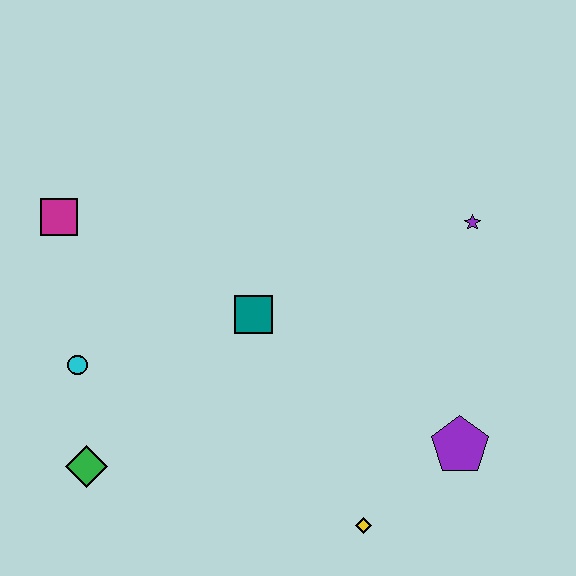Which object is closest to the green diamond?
The cyan circle is closest to the green diamond.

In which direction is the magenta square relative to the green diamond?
The magenta square is above the green diamond.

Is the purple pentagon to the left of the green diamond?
No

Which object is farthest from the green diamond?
The purple star is farthest from the green diamond.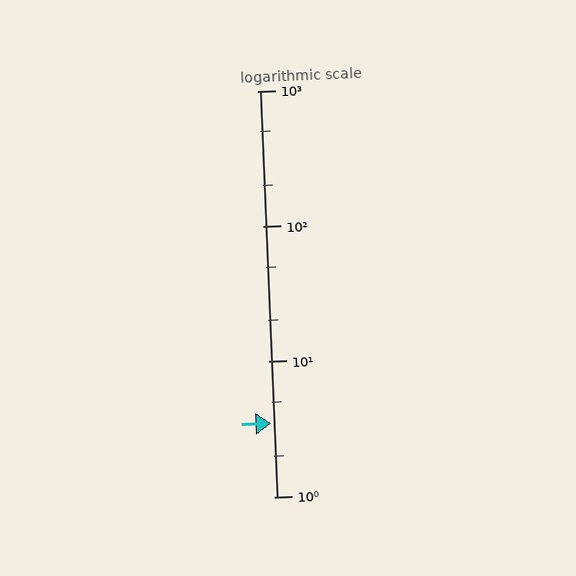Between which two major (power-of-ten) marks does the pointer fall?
The pointer is between 1 and 10.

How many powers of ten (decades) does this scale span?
The scale spans 3 decades, from 1 to 1000.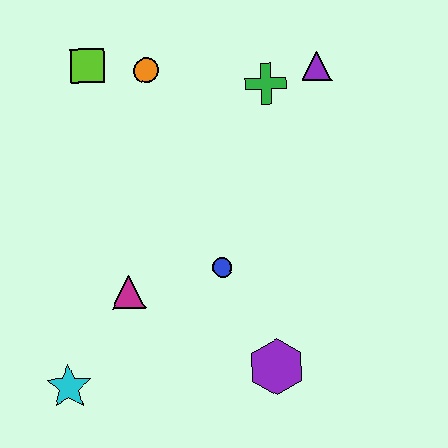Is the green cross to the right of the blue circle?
Yes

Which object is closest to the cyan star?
The magenta triangle is closest to the cyan star.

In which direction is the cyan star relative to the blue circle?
The cyan star is to the left of the blue circle.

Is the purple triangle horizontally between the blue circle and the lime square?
No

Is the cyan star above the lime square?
No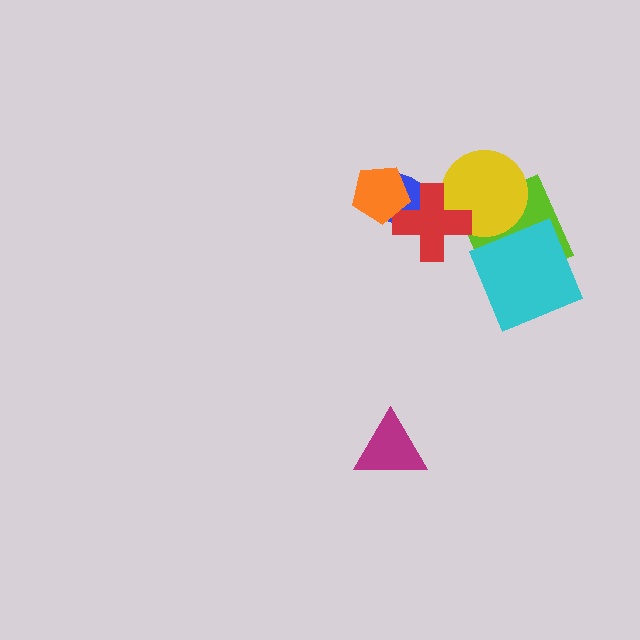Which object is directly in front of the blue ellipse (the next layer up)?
The red cross is directly in front of the blue ellipse.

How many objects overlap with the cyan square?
1 object overlaps with the cyan square.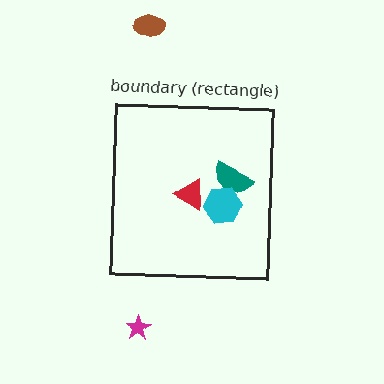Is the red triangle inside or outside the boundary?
Inside.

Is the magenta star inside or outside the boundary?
Outside.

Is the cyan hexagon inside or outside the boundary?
Inside.